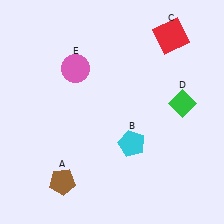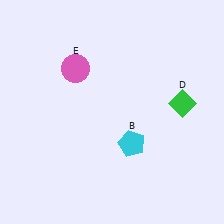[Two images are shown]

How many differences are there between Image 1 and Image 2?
There are 2 differences between the two images.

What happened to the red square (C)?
The red square (C) was removed in Image 2. It was in the top-right area of Image 1.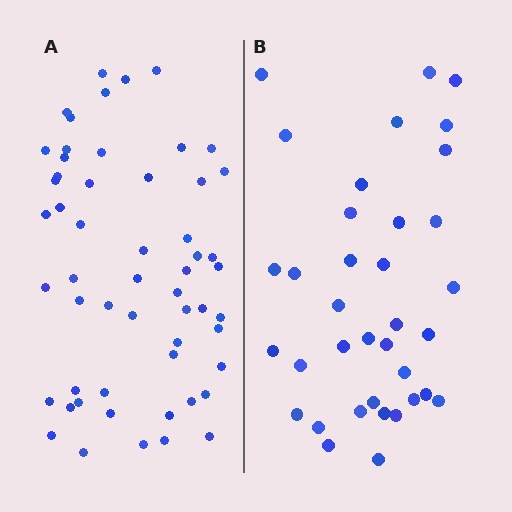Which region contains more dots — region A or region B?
Region A (the left region) has more dots.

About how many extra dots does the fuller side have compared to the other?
Region A has approximately 20 more dots than region B.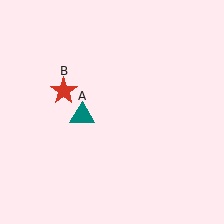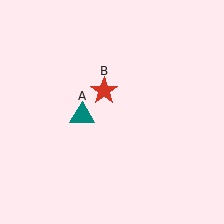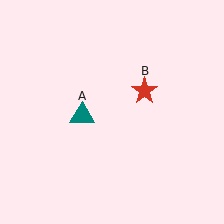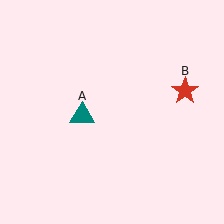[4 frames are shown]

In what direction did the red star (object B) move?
The red star (object B) moved right.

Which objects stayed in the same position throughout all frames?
Teal triangle (object A) remained stationary.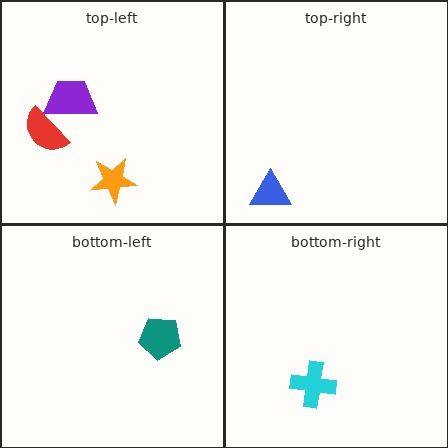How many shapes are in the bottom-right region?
1.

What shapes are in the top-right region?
The blue triangle.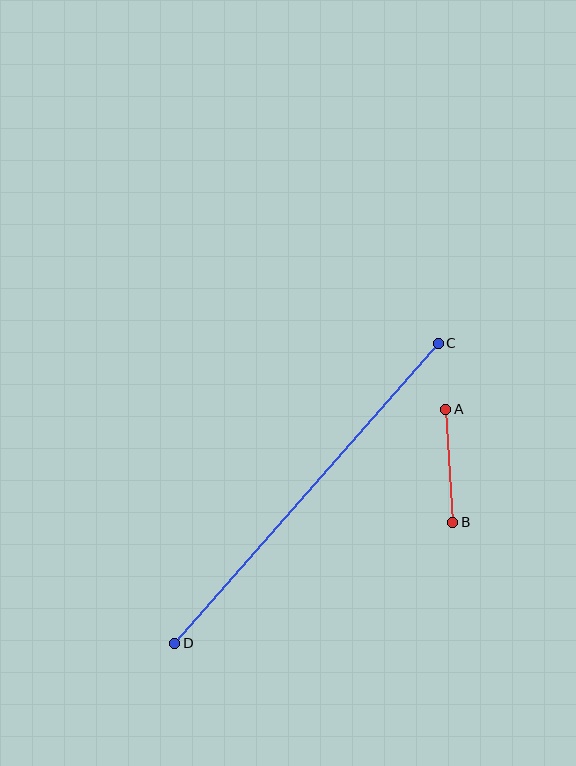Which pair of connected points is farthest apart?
Points C and D are farthest apart.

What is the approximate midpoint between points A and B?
The midpoint is at approximately (449, 466) pixels.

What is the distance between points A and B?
The distance is approximately 113 pixels.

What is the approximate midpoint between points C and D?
The midpoint is at approximately (307, 493) pixels.